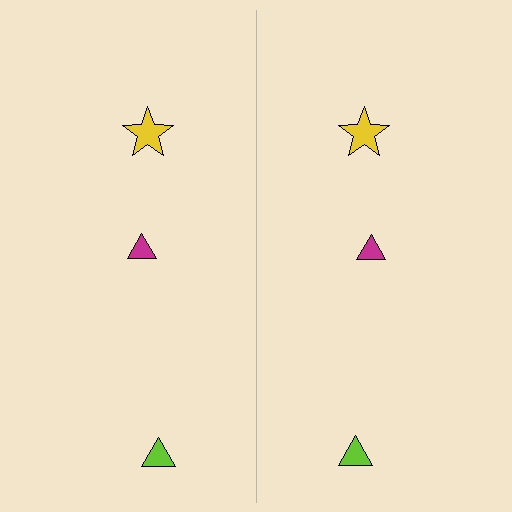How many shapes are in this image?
There are 6 shapes in this image.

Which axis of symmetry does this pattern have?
The pattern has a vertical axis of symmetry running through the center of the image.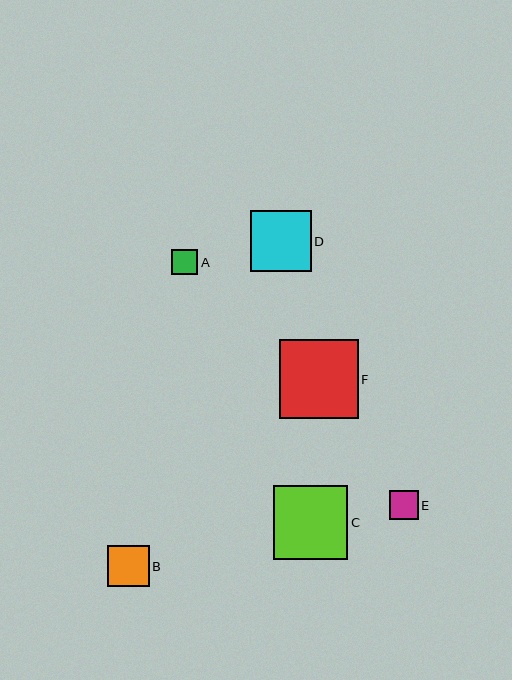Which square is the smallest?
Square A is the smallest with a size of approximately 26 pixels.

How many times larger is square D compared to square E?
Square D is approximately 2.1 times the size of square E.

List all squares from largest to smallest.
From largest to smallest: F, C, D, B, E, A.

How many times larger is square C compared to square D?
Square C is approximately 1.2 times the size of square D.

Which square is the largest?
Square F is the largest with a size of approximately 79 pixels.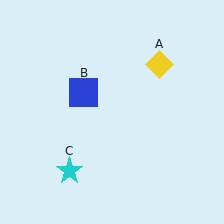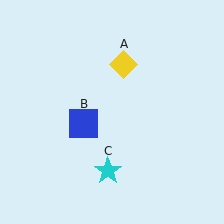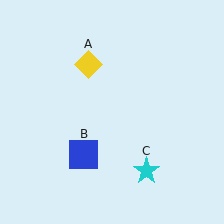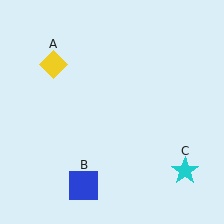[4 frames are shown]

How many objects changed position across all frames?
3 objects changed position: yellow diamond (object A), blue square (object B), cyan star (object C).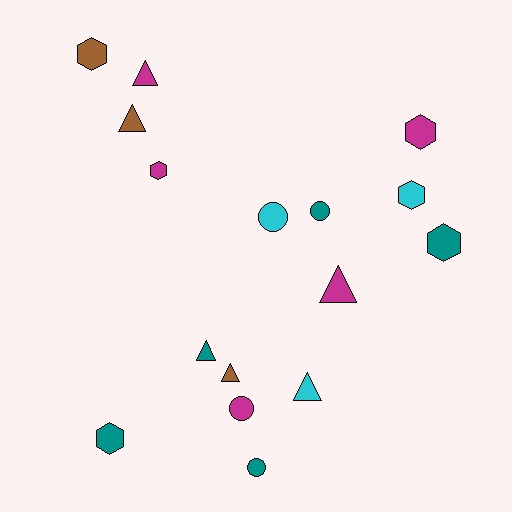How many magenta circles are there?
There is 1 magenta circle.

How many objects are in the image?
There are 16 objects.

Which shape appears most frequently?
Hexagon, with 6 objects.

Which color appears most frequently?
Teal, with 5 objects.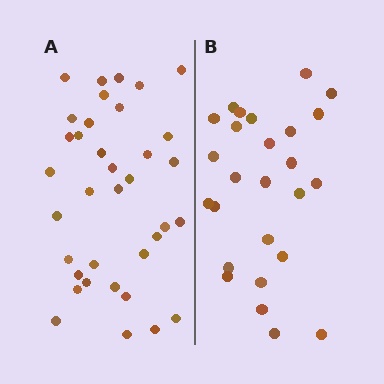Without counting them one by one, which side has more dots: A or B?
Region A (the left region) has more dots.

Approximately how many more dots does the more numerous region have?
Region A has roughly 10 or so more dots than region B.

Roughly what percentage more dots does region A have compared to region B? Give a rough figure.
About 40% more.